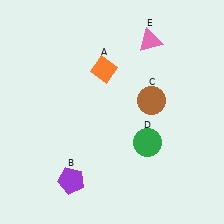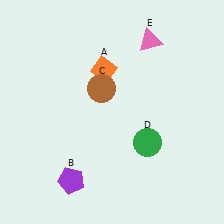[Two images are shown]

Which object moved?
The brown circle (C) moved left.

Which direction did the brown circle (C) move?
The brown circle (C) moved left.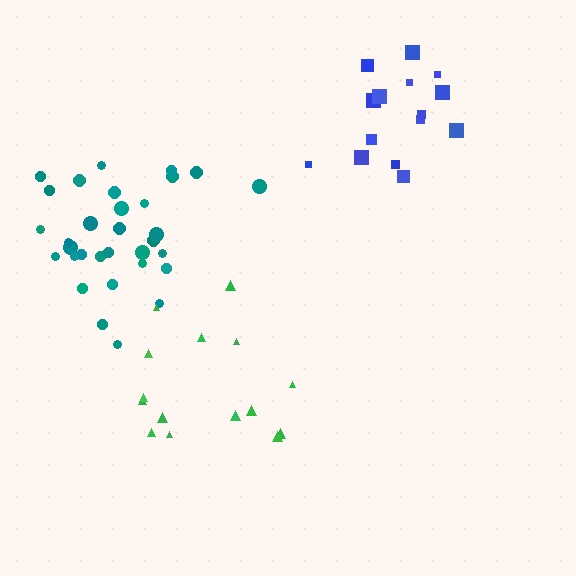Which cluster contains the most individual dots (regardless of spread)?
Teal (32).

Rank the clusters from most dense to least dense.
teal, blue, green.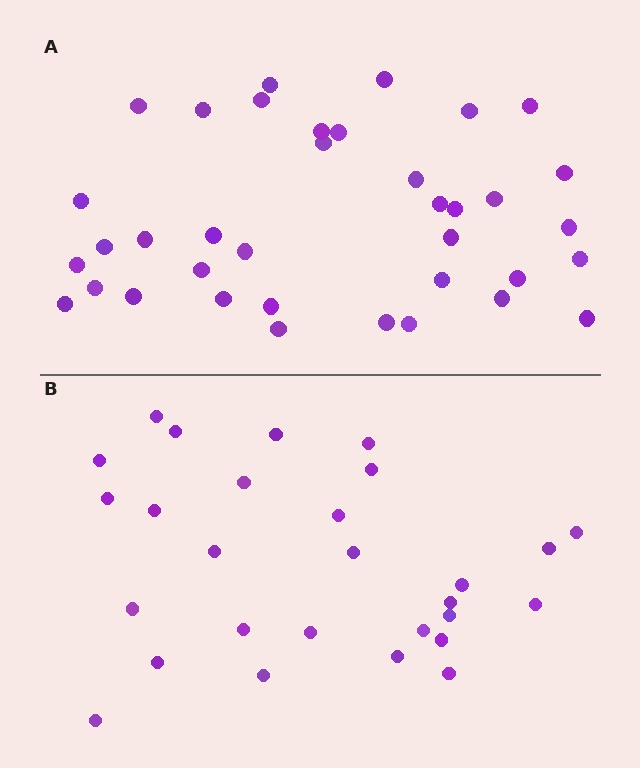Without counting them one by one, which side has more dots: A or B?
Region A (the top region) has more dots.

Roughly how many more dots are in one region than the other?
Region A has roughly 8 or so more dots than region B.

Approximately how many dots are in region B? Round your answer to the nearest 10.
About 30 dots. (The exact count is 28, which rounds to 30.)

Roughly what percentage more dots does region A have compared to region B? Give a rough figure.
About 30% more.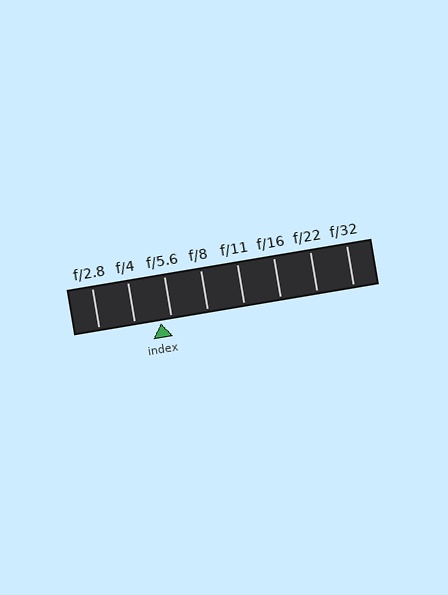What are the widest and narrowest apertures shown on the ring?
The widest aperture shown is f/2.8 and the narrowest is f/32.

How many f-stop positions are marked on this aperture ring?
There are 8 f-stop positions marked.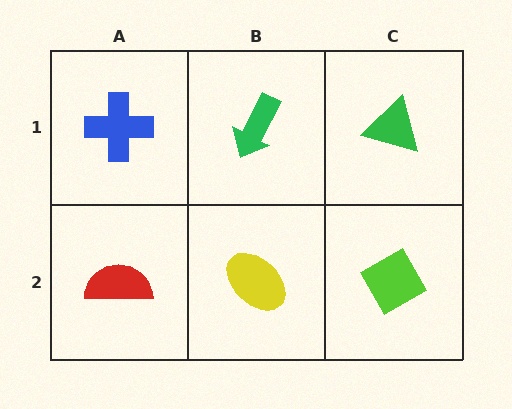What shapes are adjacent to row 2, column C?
A green triangle (row 1, column C), a yellow ellipse (row 2, column B).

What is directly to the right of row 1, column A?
A green arrow.